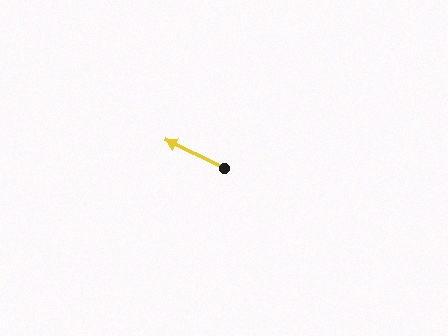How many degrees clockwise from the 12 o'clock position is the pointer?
Approximately 296 degrees.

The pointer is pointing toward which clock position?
Roughly 10 o'clock.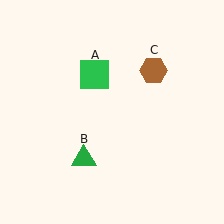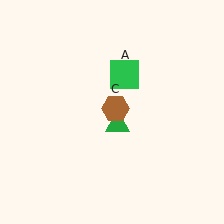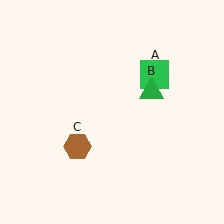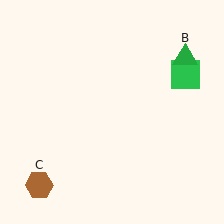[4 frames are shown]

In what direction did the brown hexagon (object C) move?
The brown hexagon (object C) moved down and to the left.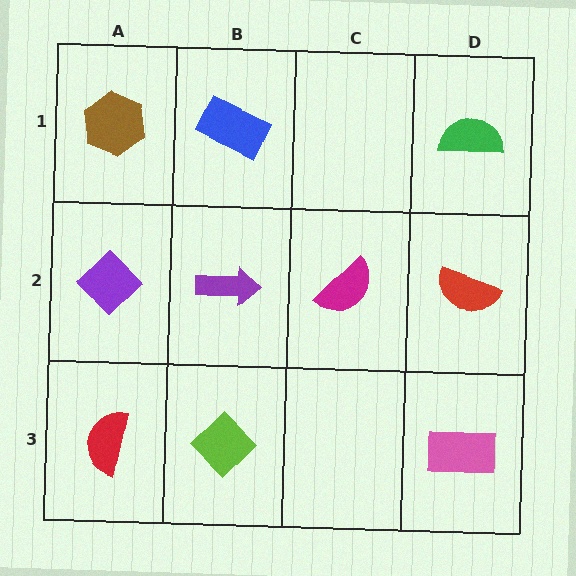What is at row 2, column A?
A purple diamond.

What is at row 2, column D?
A red semicircle.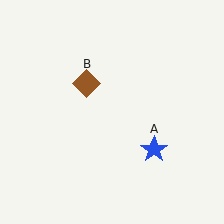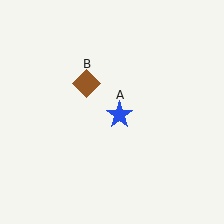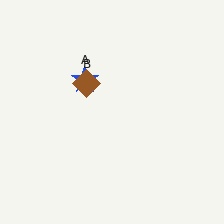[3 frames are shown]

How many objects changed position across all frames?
1 object changed position: blue star (object A).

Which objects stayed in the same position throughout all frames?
Brown diamond (object B) remained stationary.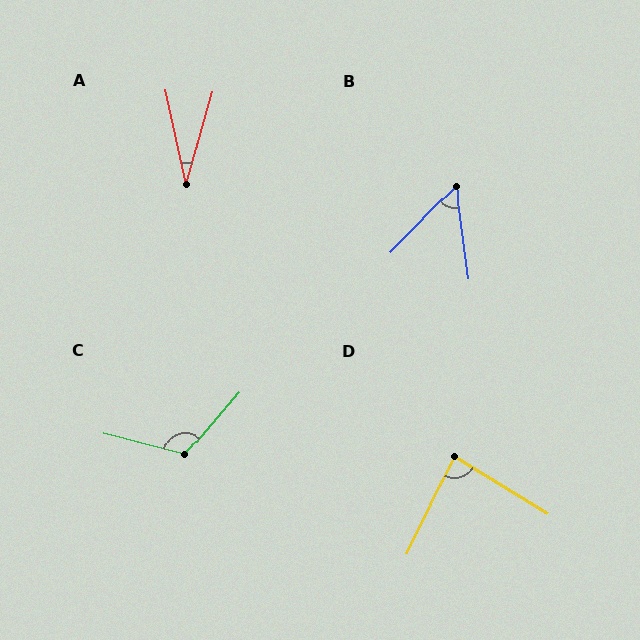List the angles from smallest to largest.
A (28°), B (52°), D (84°), C (116°).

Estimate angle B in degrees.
Approximately 52 degrees.